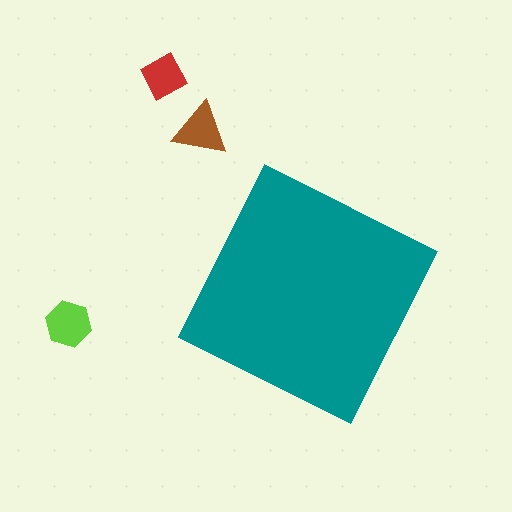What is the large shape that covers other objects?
A teal square.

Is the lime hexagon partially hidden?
No, the lime hexagon is fully visible.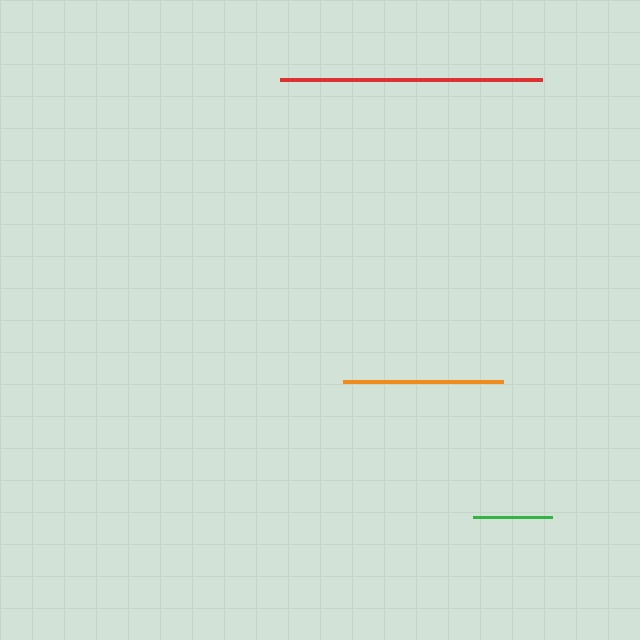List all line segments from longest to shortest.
From longest to shortest: red, orange, green.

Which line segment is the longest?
The red line is the longest at approximately 261 pixels.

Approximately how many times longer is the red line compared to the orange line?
The red line is approximately 1.6 times the length of the orange line.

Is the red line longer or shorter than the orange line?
The red line is longer than the orange line.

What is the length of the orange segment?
The orange segment is approximately 161 pixels long.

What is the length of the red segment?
The red segment is approximately 261 pixels long.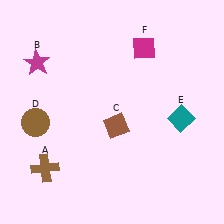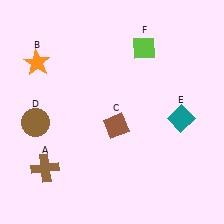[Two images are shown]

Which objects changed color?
B changed from magenta to orange. F changed from magenta to lime.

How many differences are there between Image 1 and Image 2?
There are 2 differences between the two images.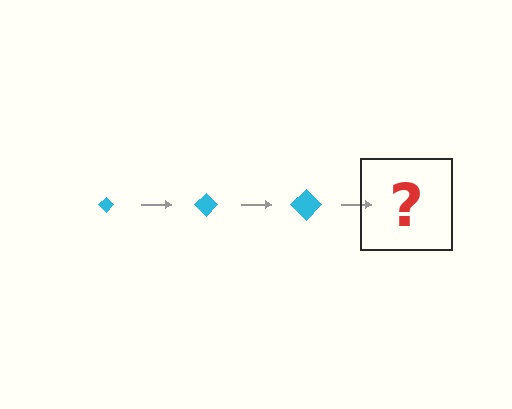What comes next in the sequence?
The next element should be a cyan diamond, larger than the previous one.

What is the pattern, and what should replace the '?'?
The pattern is that the diamond gets progressively larger each step. The '?' should be a cyan diamond, larger than the previous one.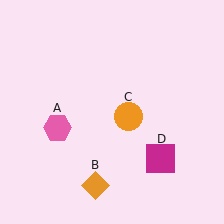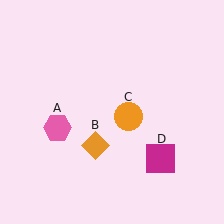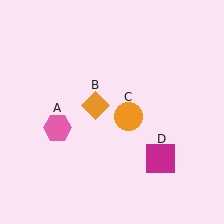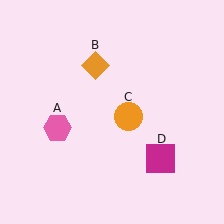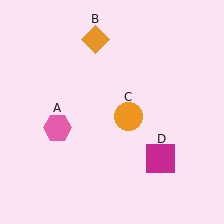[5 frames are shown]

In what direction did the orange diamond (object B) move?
The orange diamond (object B) moved up.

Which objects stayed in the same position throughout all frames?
Pink hexagon (object A) and orange circle (object C) and magenta square (object D) remained stationary.